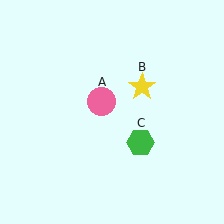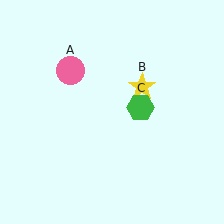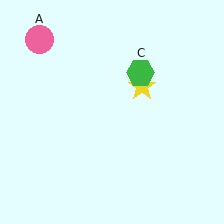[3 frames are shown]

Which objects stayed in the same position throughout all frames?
Yellow star (object B) remained stationary.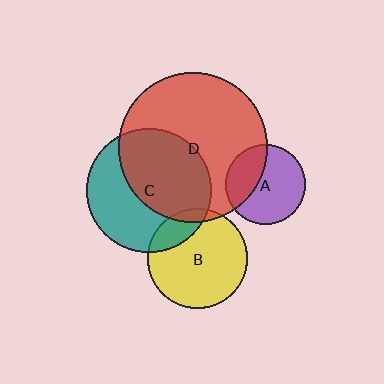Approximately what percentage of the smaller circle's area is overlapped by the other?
Approximately 20%.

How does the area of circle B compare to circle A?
Approximately 1.6 times.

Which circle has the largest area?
Circle D (red).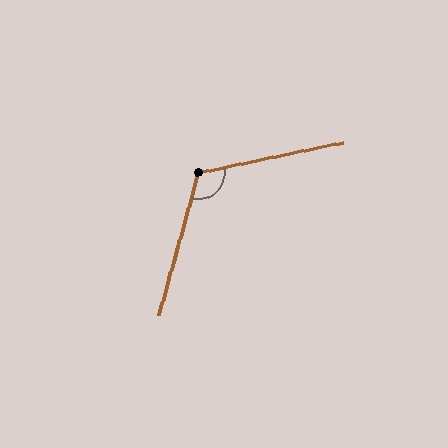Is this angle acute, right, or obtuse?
It is obtuse.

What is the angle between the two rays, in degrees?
Approximately 118 degrees.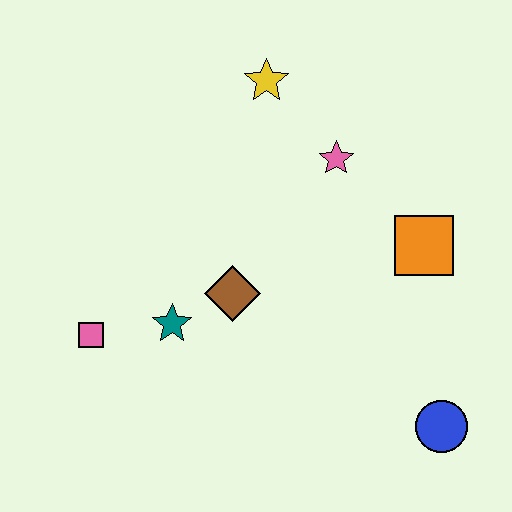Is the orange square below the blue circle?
No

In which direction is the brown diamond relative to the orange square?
The brown diamond is to the left of the orange square.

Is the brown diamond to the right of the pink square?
Yes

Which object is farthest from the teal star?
The blue circle is farthest from the teal star.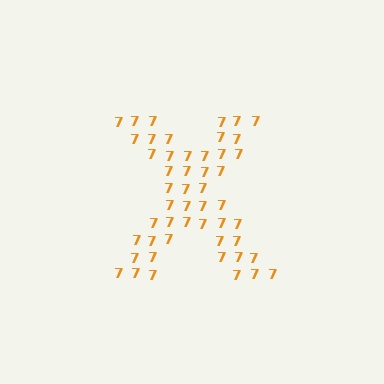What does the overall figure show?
The overall figure shows the letter X.